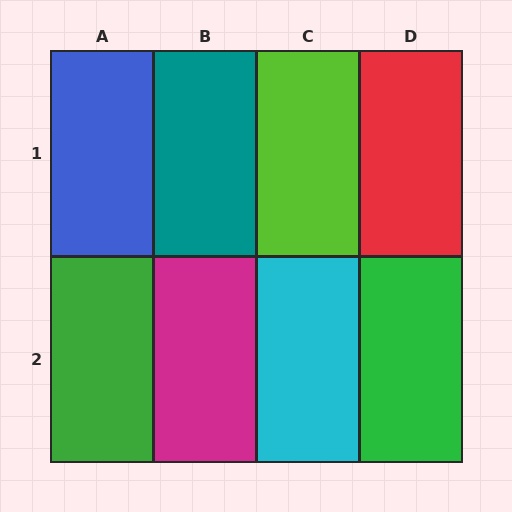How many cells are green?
2 cells are green.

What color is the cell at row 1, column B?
Teal.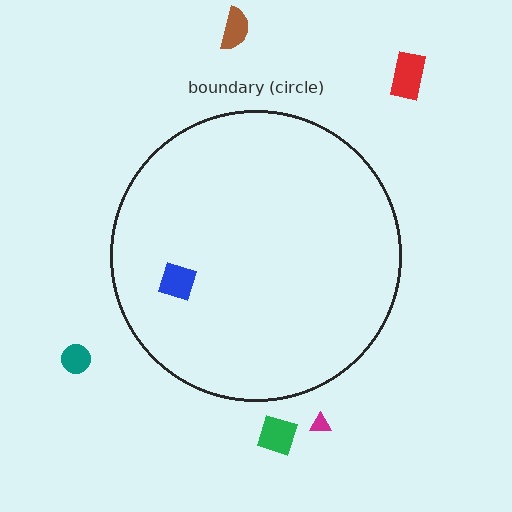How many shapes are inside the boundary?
1 inside, 5 outside.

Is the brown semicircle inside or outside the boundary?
Outside.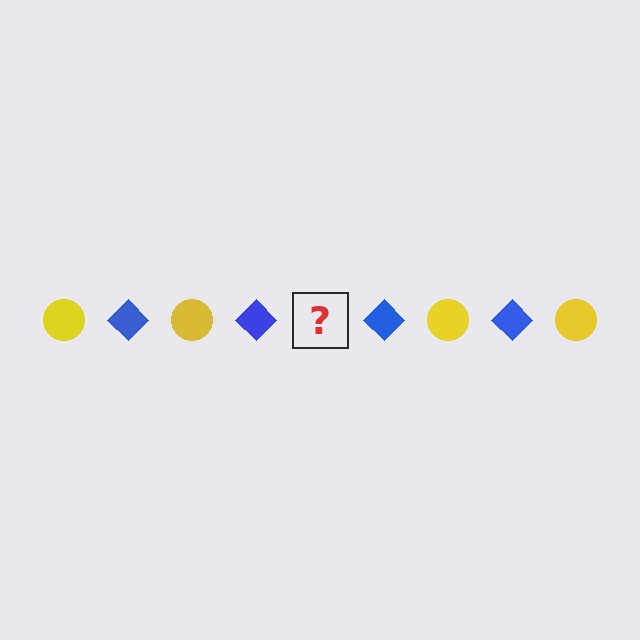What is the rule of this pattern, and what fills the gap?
The rule is that the pattern alternates between yellow circle and blue diamond. The gap should be filled with a yellow circle.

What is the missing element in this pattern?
The missing element is a yellow circle.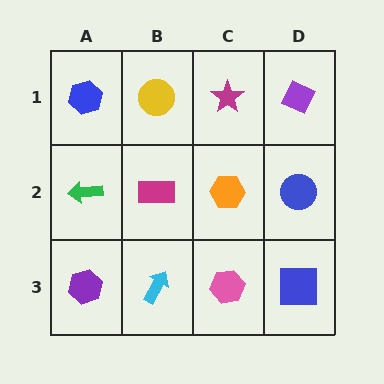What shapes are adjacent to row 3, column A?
A green arrow (row 2, column A), a cyan arrow (row 3, column B).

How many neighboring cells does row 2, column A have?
3.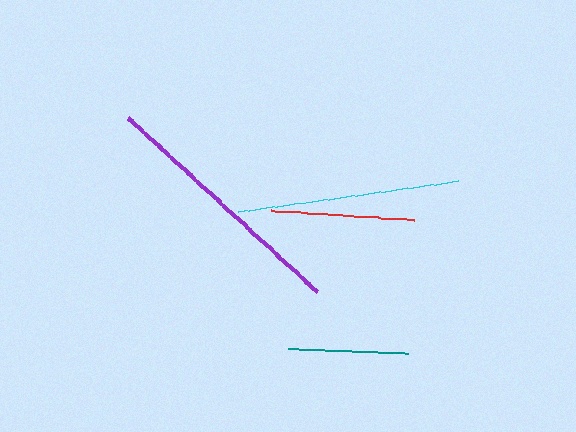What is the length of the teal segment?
The teal segment is approximately 120 pixels long.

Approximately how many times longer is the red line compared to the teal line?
The red line is approximately 1.2 times the length of the teal line.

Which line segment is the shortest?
The teal line is the shortest at approximately 120 pixels.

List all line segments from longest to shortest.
From longest to shortest: purple, cyan, red, teal.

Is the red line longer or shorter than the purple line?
The purple line is longer than the red line.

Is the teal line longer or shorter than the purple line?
The purple line is longer than the teal line.